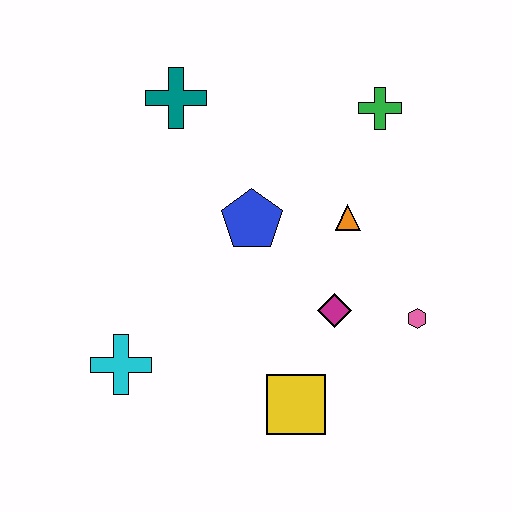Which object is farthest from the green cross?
The cyan cross is farthest from the green cross.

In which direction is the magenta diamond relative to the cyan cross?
The magenta diamond is to the right of the cyan cross.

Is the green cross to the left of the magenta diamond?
No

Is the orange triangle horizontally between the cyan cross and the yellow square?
No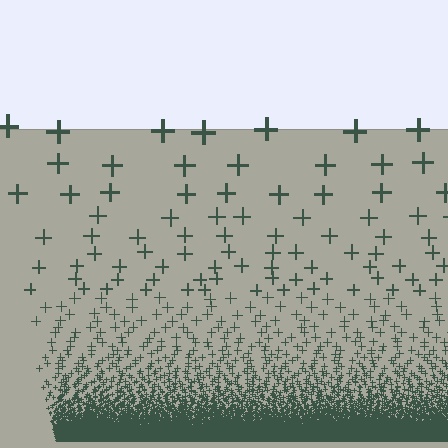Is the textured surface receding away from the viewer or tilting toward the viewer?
The surface appears to tilt toward the viewer. Texture elements get larger and sparser toward the top.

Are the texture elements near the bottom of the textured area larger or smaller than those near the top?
Smaller. The gradient is inverted — elements near the bottom are smaller and denser.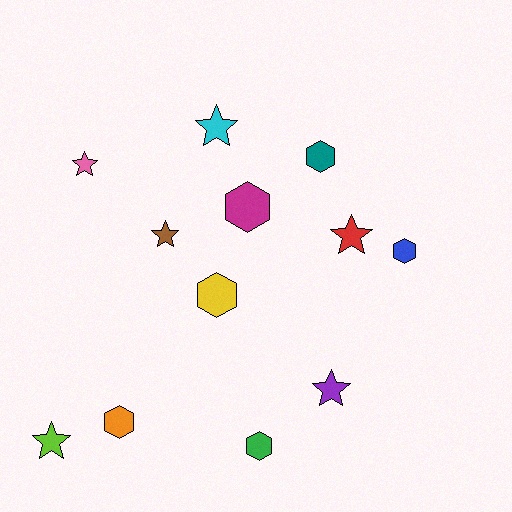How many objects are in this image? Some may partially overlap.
There are 12 objects.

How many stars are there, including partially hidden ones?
There are 6 stars.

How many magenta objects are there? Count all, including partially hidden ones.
There is 1 magenta object.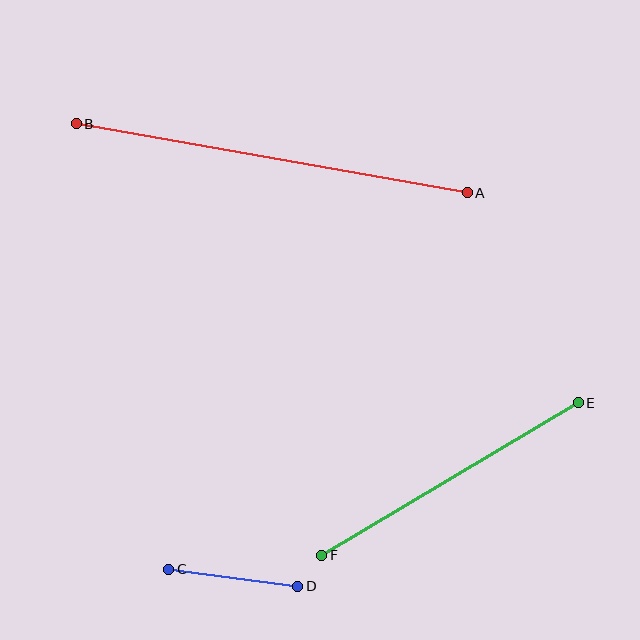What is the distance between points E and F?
The distance is approximately 299 pixels.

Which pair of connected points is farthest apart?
Points A and B are farthest apart.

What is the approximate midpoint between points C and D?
The midpoint is at approximately (233, 578) pixels.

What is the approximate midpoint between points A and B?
The midpoint is at approximately (272, 158) pixels.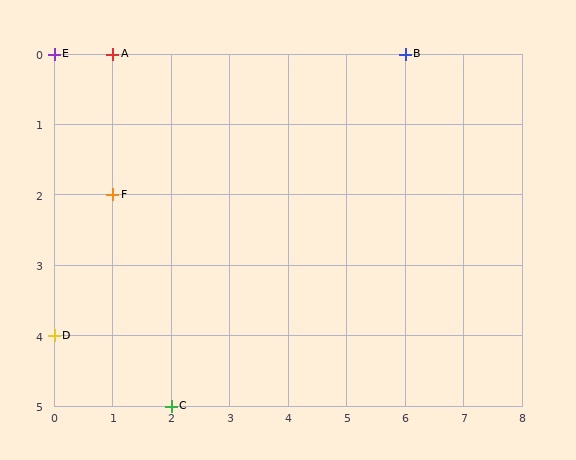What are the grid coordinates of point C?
Point C is at grid coordinates (2, 5).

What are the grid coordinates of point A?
Point A is at grid coordinates (1, 0).